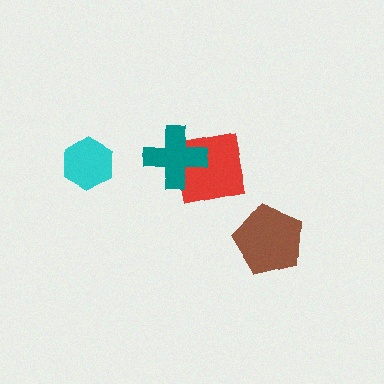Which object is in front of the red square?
The teal cross is in front of the red square.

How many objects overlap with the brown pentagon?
0 objects overlap with the brown pentagon.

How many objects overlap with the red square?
1 object overlaps with the red square.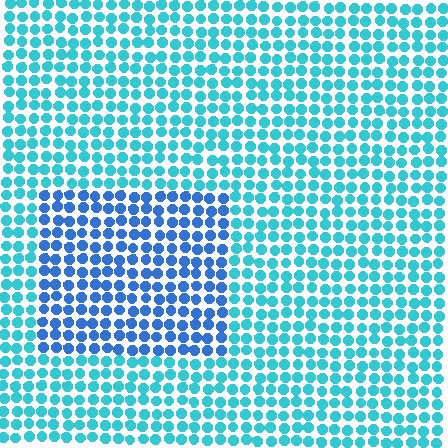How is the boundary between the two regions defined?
The boundary is defined purely by a slight shift in hue (about 33 degrees). Spacing, size, and orientation are identical on both sides.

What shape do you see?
I see a rectangle.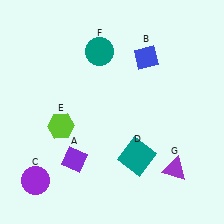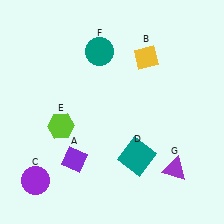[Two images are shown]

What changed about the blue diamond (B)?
In Image 1, B is blue. In Image 2, it changed to yellow.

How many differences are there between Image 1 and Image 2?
There is 1 difference between the two images.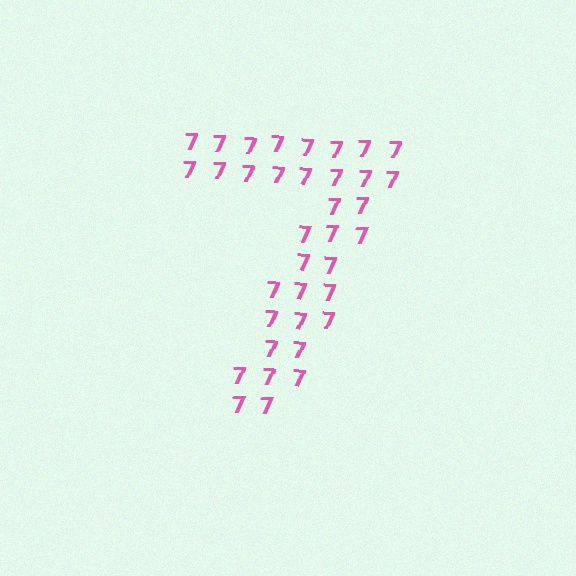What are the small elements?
The small elements are digit 7's.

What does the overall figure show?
The overall figure shows the digit 7.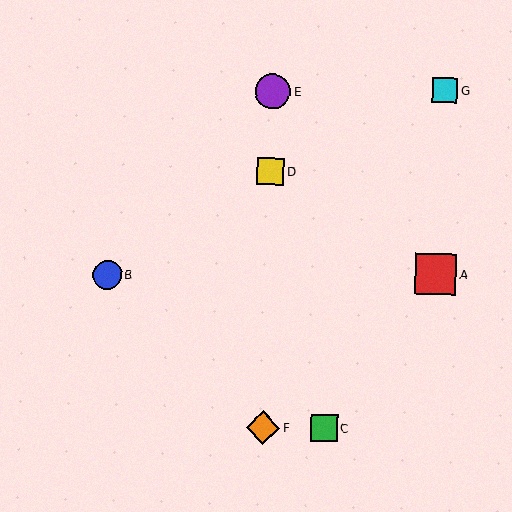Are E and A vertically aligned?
No, E is at x≈273 and A is at x≈436.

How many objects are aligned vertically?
3 objects (D, E, F) are aligned vertically.